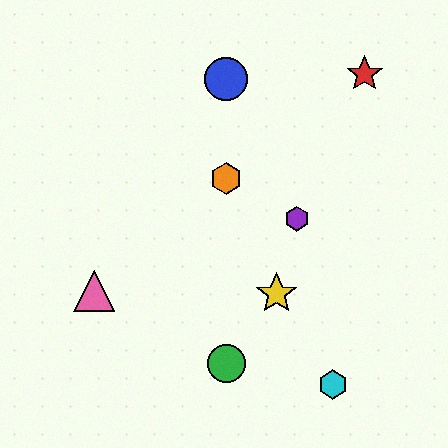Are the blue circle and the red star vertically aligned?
No, the blue circle is at x≈226 and the red star is at x≈365.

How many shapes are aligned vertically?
3 shapes (the blue circle, the green circle, the orange hexagon) are aligned vertically.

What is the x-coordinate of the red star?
The red star is at x≈365.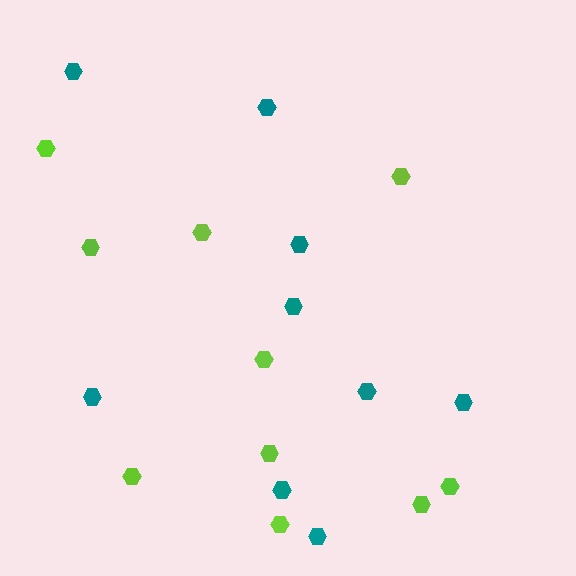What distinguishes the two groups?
There are 2 groups: one group of lime hexagons (10) and one group of teal hexagons (9).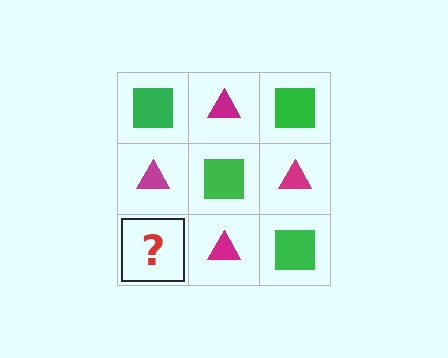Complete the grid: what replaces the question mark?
The question mark should be replaced with a green square.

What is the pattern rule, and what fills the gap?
The rule is that it alternates green square and magenta triangle in a checkerboard pattern. The gap should be filled with a green square.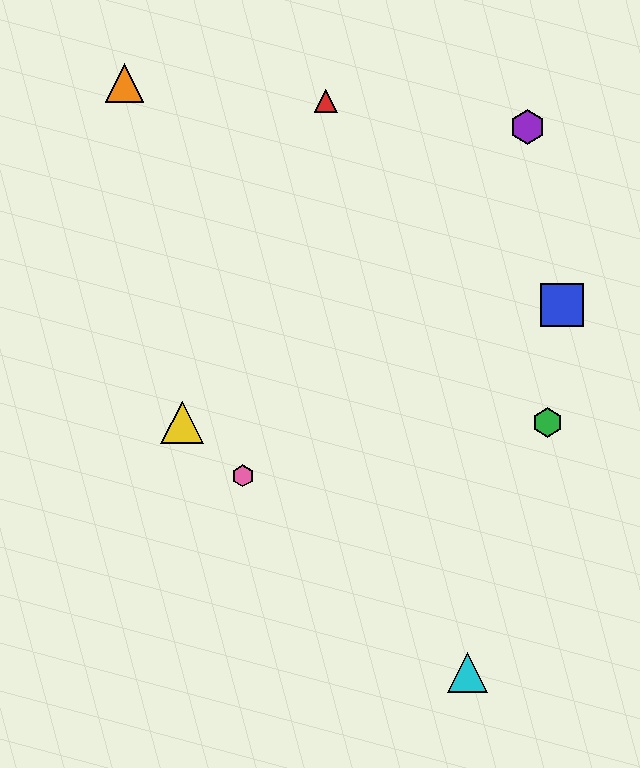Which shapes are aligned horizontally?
The green hexagon, the yellow triangle are aligned horizontally.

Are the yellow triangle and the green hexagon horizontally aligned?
Yes, both are at y≈423.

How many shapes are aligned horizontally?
2 shapes (the green hexagon, the yellow triangle) are aligned horizontally.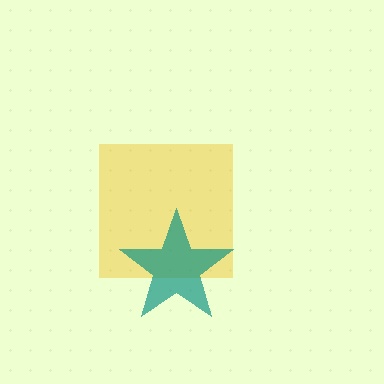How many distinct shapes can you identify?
There are 2 distinct shapes: a yellow square, a teal star.